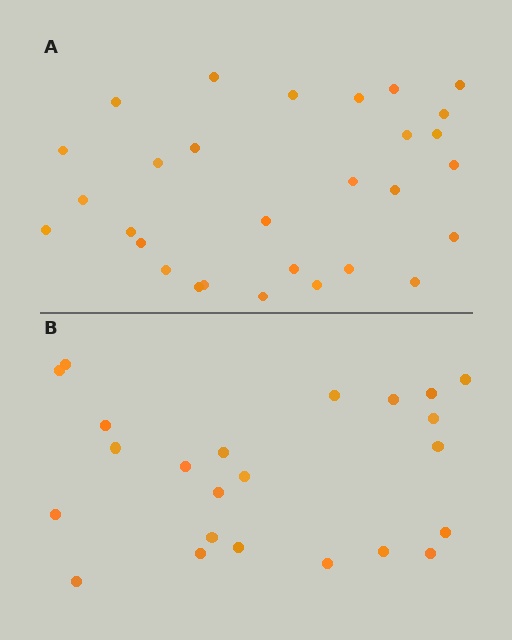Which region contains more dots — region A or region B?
Region A (the top region) has more dots.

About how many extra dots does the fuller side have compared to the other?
Region A has about 6 more dots than region B.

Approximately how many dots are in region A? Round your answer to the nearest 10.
About 30 dots. (The exact count is 29, which rounds to 30.)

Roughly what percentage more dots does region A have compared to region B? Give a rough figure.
About 25% more.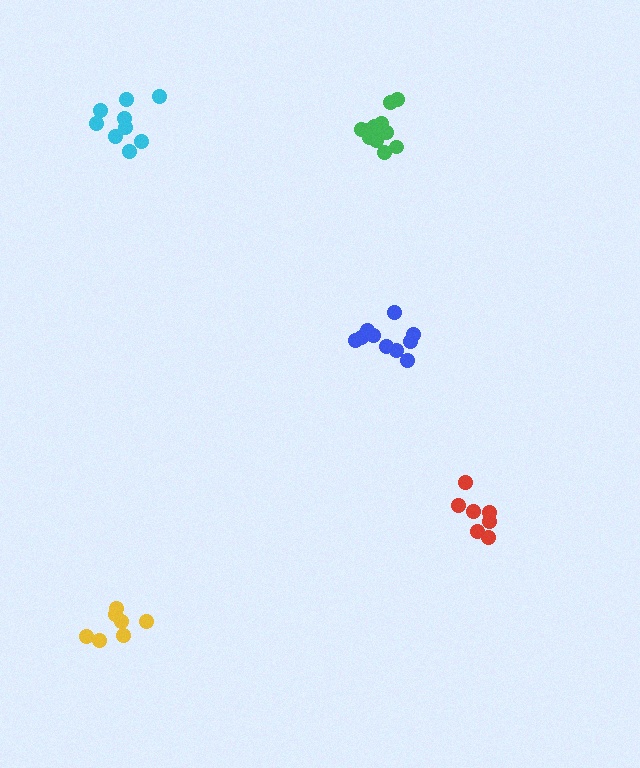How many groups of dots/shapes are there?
There are 5 groups.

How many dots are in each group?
Group 1: 7 dots, Group 2: 7 dots, Group 3: 10 dots, Group 4: 12 dots, Group 5: 9 dots (45 total).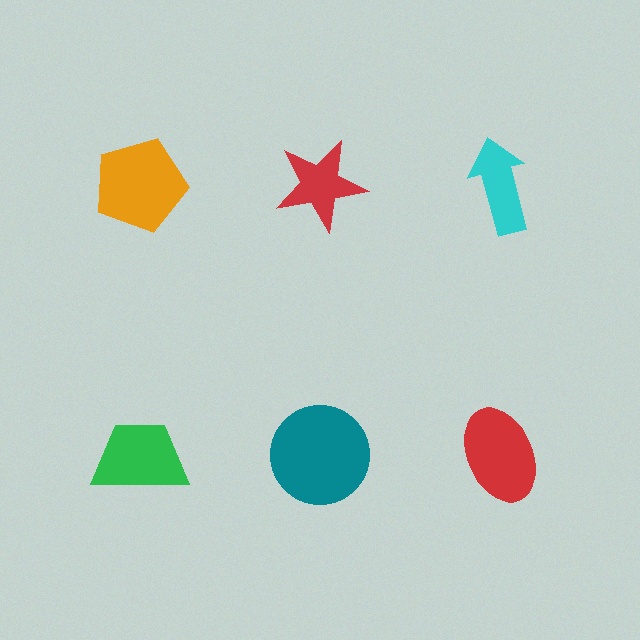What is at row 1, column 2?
A red star.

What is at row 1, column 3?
A cyan arrow.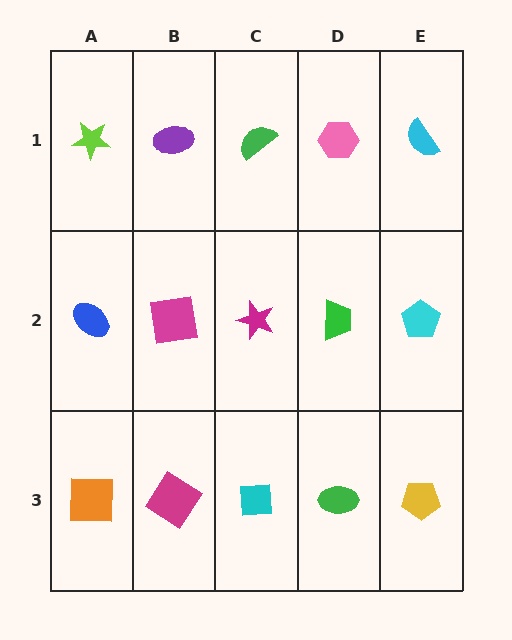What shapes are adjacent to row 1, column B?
A magenta square (row 2, column B), a lime star (row 1, column A), a green semicircle (row 1, column C).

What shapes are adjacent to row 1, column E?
A cyan pentagon (row 2, column E), a pink hexagon (row 1, column D).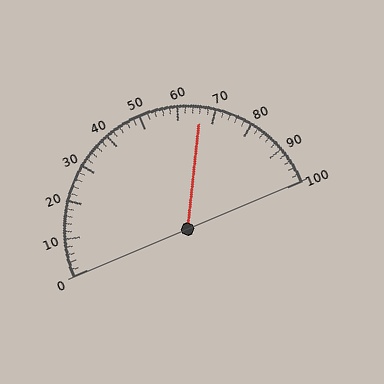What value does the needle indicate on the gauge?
The needle indicates approximately 66.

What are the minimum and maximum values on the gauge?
The gauge ranges from 0 to 100.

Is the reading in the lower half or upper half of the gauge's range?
The reading is in the upper half of the range (0 to 100).